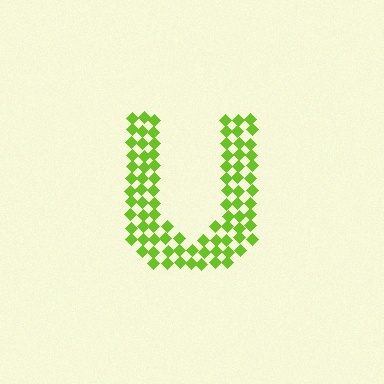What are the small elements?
The small elements are diamonds.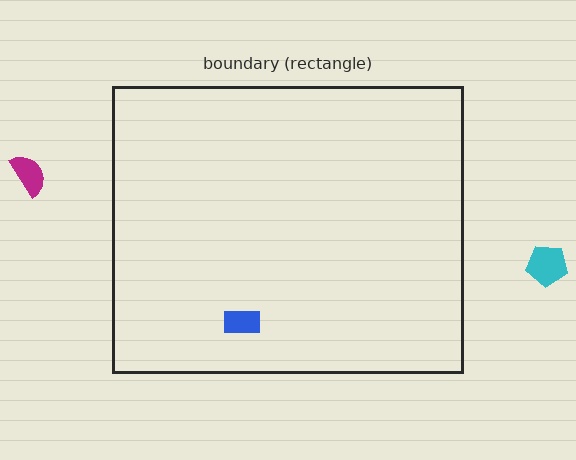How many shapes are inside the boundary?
1 inside, 2 outside.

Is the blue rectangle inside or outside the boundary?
Inside.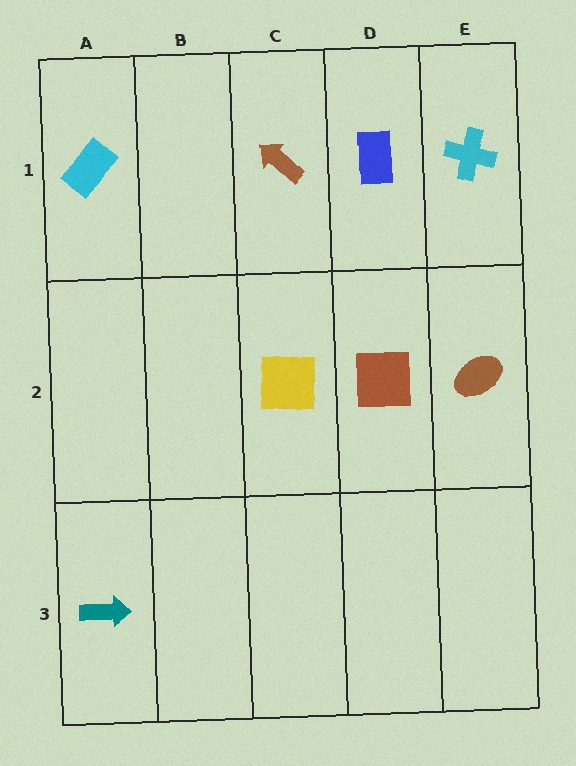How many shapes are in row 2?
3 shapes.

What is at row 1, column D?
A blue rectangle.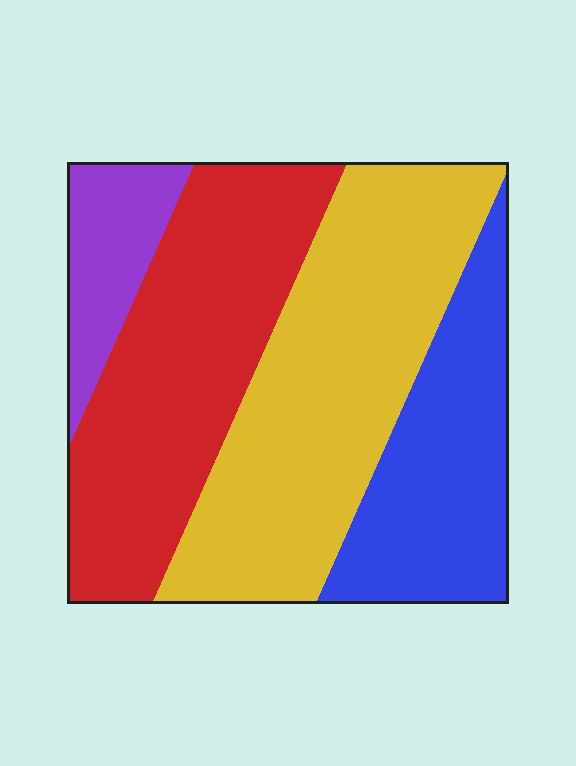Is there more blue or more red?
Red.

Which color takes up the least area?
Purple, at roughly 10%.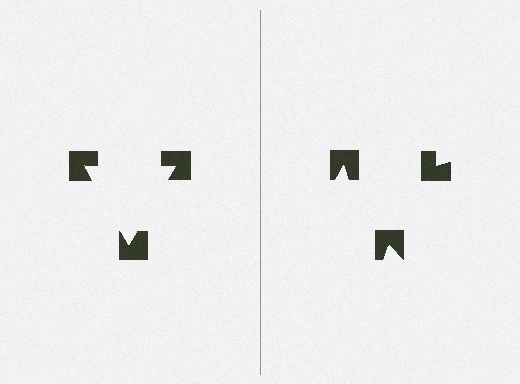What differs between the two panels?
The notched squares are positioned identically on both sides; only the wedge orientations differ. On the left they align to a triangle; on the right they are misaligned.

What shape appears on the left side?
An illusory triangle.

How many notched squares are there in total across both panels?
6 — 3 on each side.